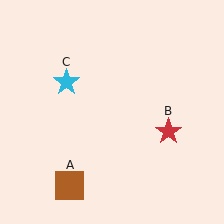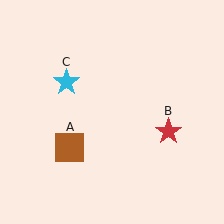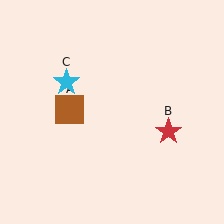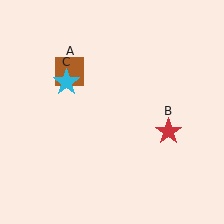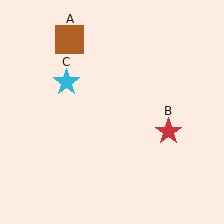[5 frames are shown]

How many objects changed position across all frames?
1 object changed position: brown square (object A).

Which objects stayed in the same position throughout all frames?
Red star (object B) and cyan star (object C) remained stationary.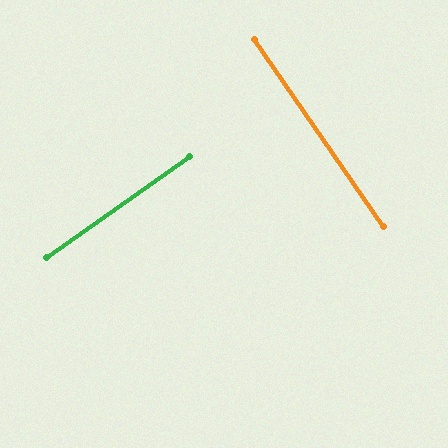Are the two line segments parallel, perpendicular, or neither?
Perpendicular — they meet at approximately 89°.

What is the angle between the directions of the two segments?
Approximately 89 degrees.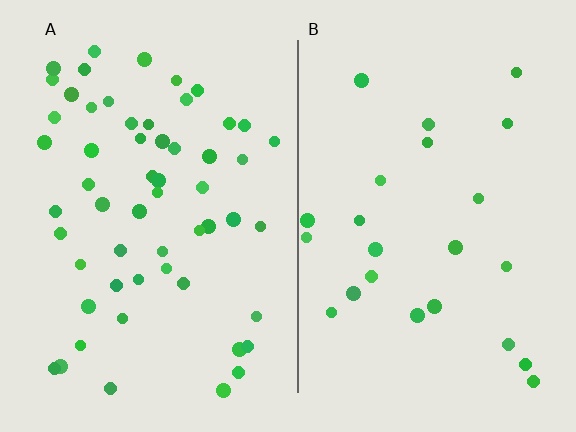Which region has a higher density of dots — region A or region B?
A (the left).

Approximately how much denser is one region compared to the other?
Approximately 2.4× — region A over region B.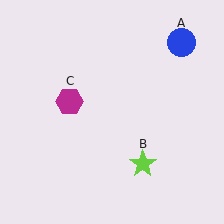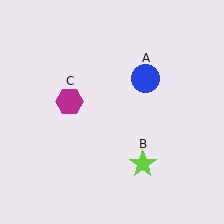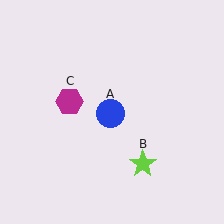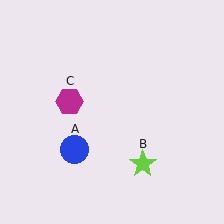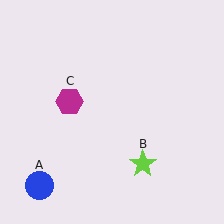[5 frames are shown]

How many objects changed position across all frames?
1 object changed position: blue circle (object A).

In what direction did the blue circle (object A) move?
The blue circle (object A) moved down and to the left.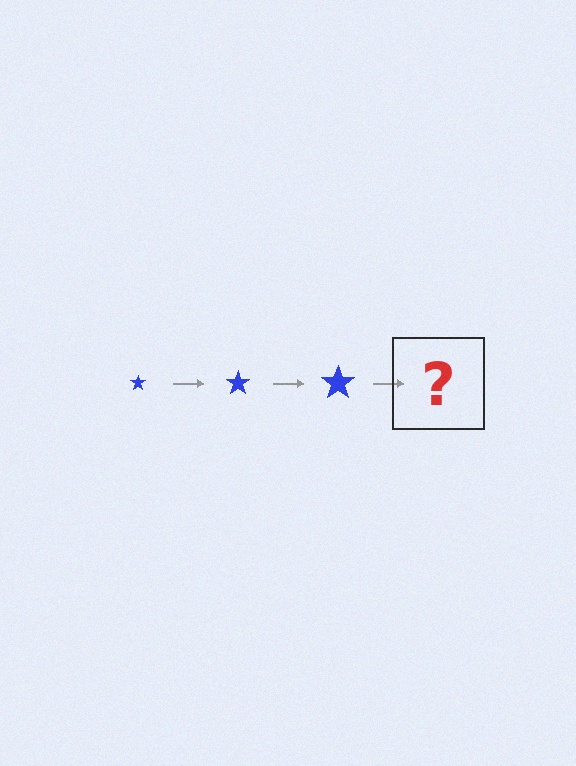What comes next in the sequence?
The next element should be a blue star, larger than the previous one.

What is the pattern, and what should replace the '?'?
The pattern is that the star gets progressively larger each step. The '?' should be a blue star, larger than the previous one.